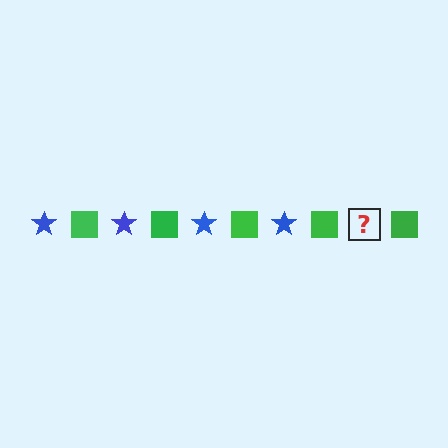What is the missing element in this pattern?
The missing element is a blue star.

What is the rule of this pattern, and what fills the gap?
The rule is that the pattern alternates between blue star and green square. The gap should be filled with a blue star.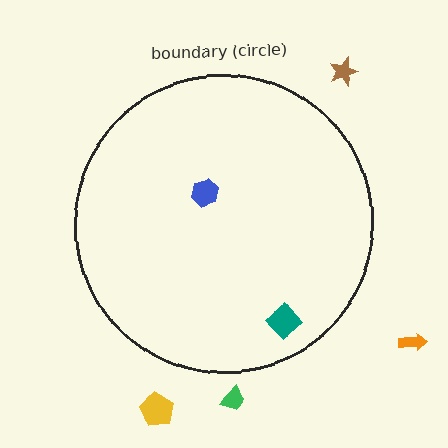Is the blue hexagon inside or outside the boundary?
Inside.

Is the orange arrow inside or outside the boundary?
Outside.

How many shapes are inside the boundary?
2 inside, 4 outside.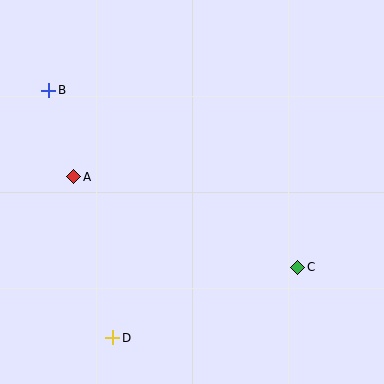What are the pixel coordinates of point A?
Point A is at (74, 177).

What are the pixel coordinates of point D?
Point D is at (113, 338).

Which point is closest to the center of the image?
Point A at (74, 177) is closest to the center.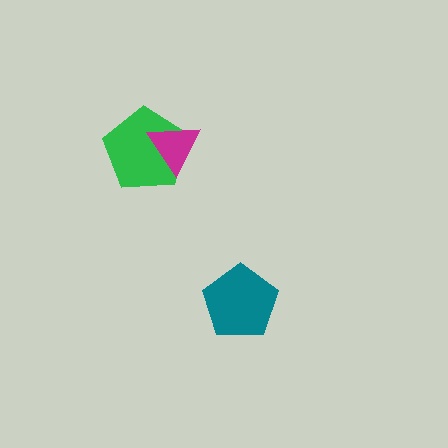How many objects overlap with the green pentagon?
1 object overlaps with the green pentagon.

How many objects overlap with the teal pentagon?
0 objects overlap with the teal pentagon.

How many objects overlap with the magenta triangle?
1 object overlaps with the magenta triangle.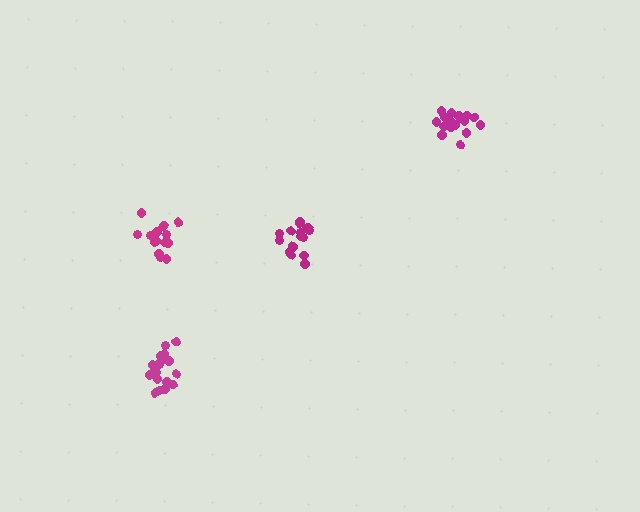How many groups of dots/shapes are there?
There are 4 groups.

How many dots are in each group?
Group 1: 21 dots, Group 2: 15 dots, Group 3: 19 dots, Group 4: 15 dots (70 total).